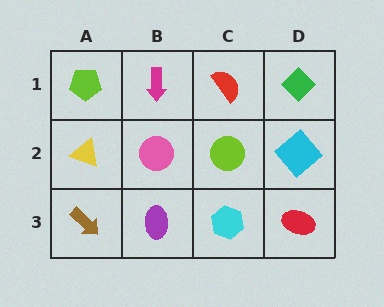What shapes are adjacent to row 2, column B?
A magenta arrow (row 1, column B), a purple ellipse (row 3, column B), a yellow triangle (row 2, column A), a lime circle (row 2, column C).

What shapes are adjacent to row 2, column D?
A green diamond (row 1, column D), a red ellipse (row 3, column D), a lime circle (row 2, column C).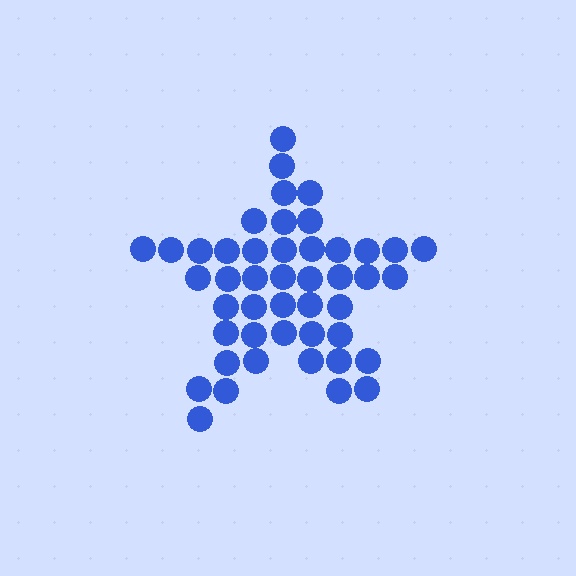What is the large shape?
The large shape is a star.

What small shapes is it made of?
It is made of small circles.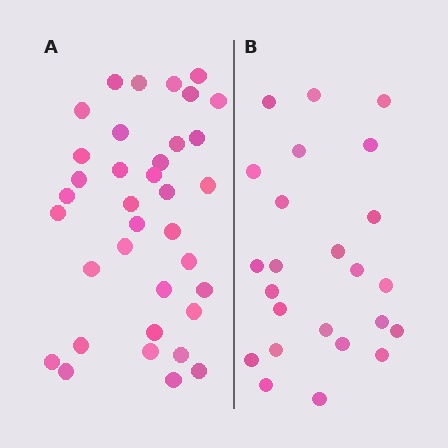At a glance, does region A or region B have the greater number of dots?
Region A (the left region) has more dots.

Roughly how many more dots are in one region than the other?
Region A has roughly 12 or so more dots than region B.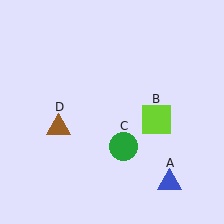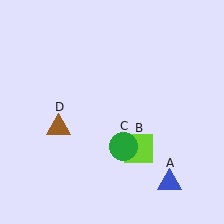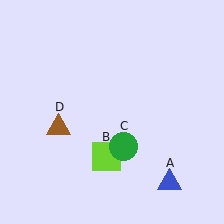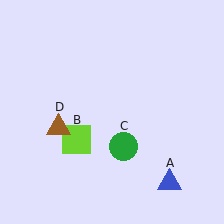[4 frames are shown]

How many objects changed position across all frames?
1 object changed position: lime square (object B).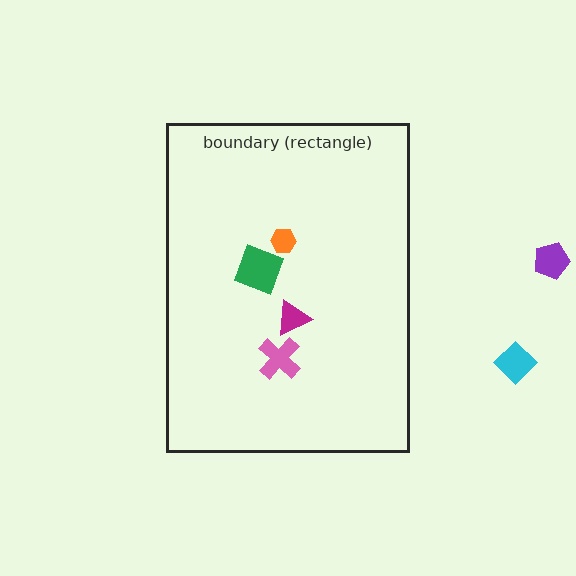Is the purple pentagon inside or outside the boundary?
Outside.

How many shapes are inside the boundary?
4 inside, 2 outside.